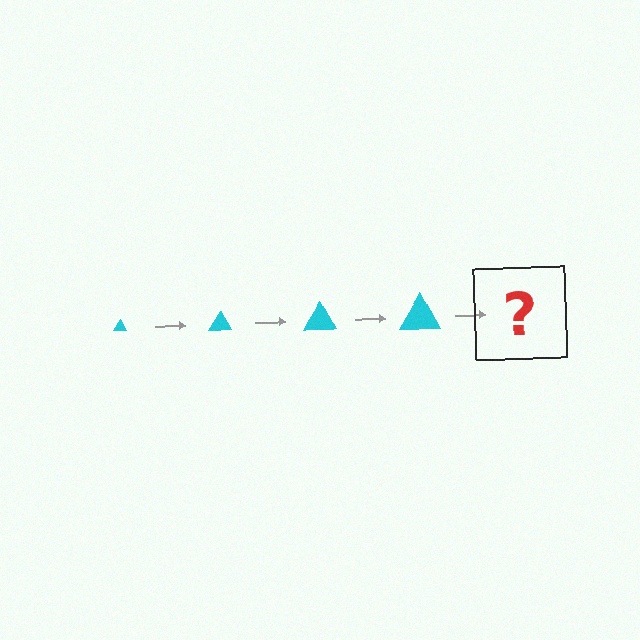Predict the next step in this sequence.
The next step is a cyan triangle, larger than the previous one.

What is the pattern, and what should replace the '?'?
The pattern is that the triangle gets progressively larger each step. The '?' should be a cyan triangle, larger than the previous one.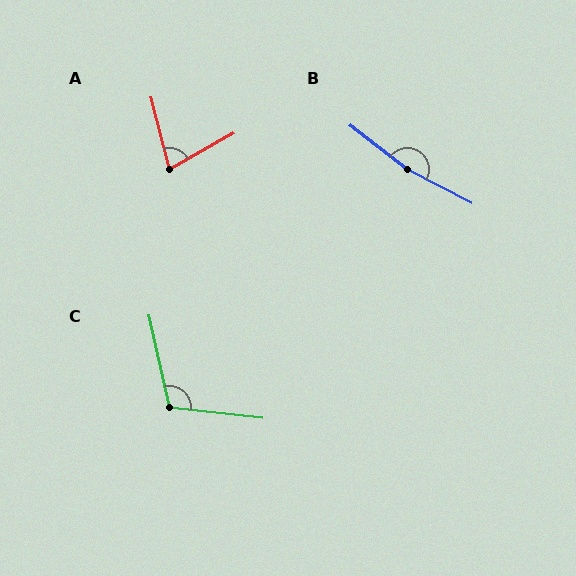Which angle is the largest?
B, at approximately 169 degrees.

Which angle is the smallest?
A, at approximately 75 degrees.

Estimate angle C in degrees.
Approximately 109 degrees.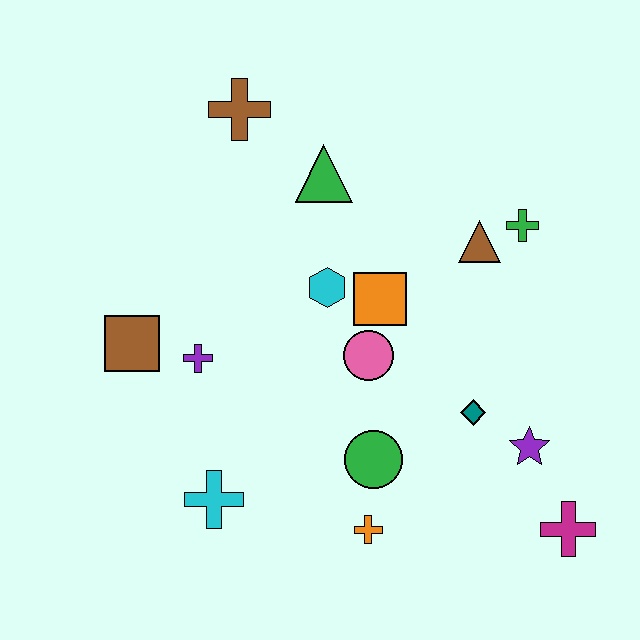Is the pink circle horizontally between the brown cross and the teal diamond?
Yes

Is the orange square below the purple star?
No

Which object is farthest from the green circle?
The brown cross is farthest from the green circle.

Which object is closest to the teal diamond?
The purple star is closest to the teal diamond.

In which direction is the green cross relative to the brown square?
The green cross is to the right of the brown square.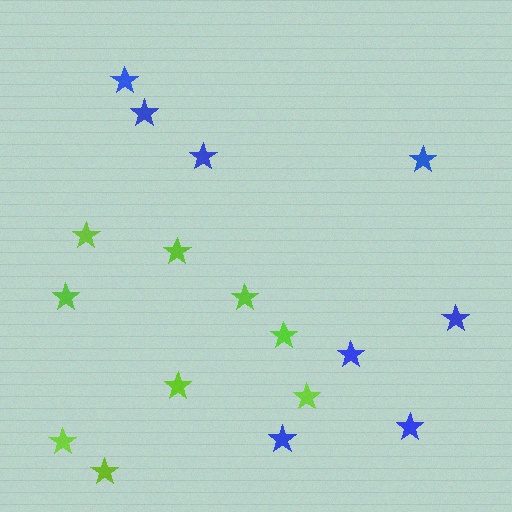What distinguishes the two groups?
There are 2 groups: one group of blue stars (8) and one group of lime stars (9).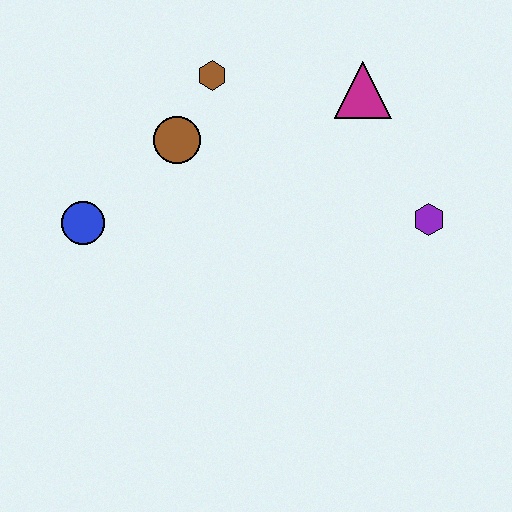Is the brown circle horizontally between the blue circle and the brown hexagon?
Yes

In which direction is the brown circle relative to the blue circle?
The brown circle is to the right of the blue circle.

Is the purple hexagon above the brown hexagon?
No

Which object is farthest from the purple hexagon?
The blue circle is farthest from the purple hexagon.